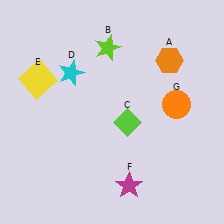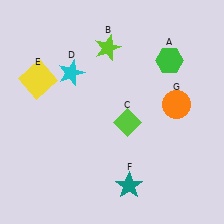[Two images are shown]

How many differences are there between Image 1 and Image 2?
There are 2 differences between the two images.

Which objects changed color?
A changed from orange to green. F changed from magenta to teal.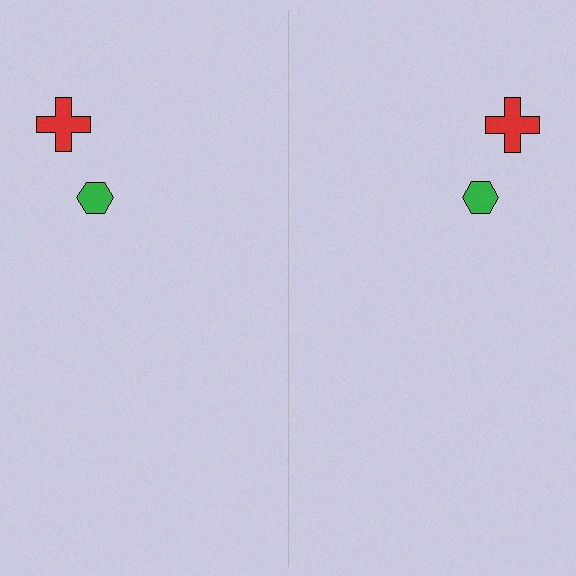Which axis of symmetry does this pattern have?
The pattern has a vertical axis of symmetry running through the center of the image.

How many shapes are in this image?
There are 4 shapes in this image.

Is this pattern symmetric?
Yes, this pattern has bilateral (reflection) symmetry.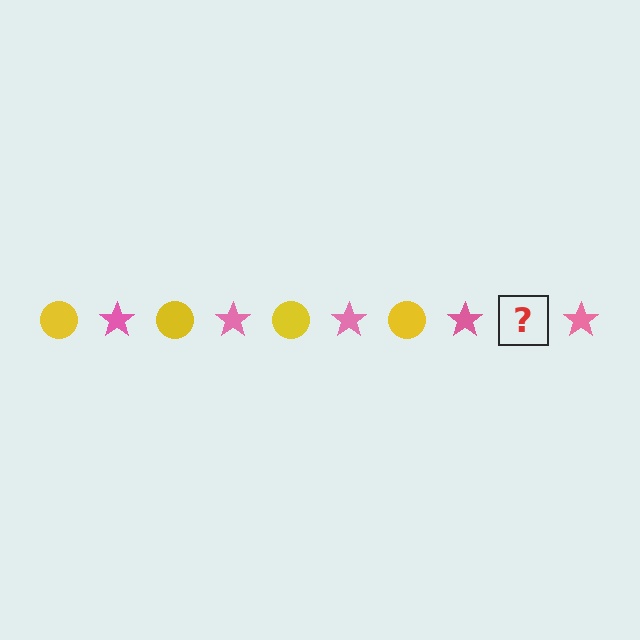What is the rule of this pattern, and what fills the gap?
The rule is that the pattern alternates between yellow circle and pink star. The gap should be filled with a yellow circle.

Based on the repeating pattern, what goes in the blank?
The blank should be a yellow circle.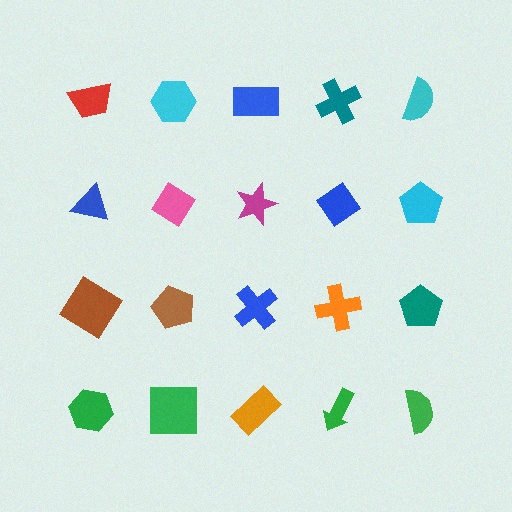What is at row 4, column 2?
A green square.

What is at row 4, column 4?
A green arrow.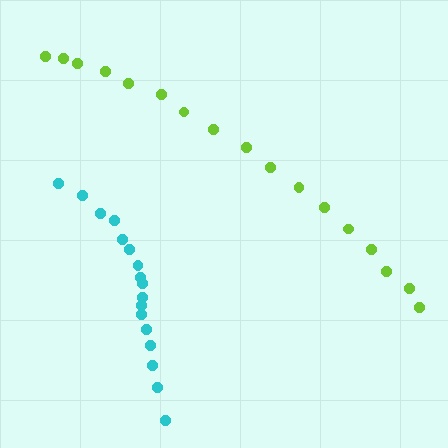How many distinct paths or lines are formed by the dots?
There are 2 distinct paths.